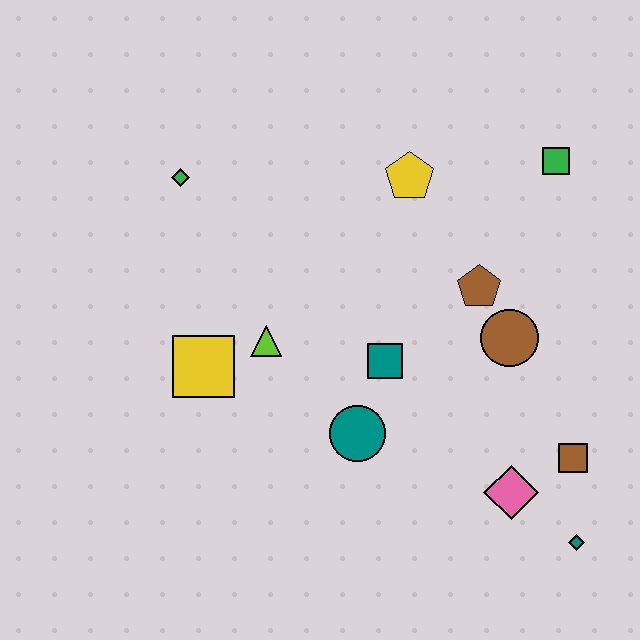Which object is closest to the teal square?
The teal circle is closest to the teal square.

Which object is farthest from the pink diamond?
The green diamond is farthest from the pink diamond.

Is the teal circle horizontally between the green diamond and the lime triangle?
No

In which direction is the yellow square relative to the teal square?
The yellow square is to the left of the teal square.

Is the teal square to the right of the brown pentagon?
No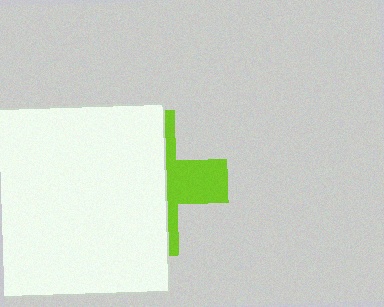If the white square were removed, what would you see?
You would see the complete lime cross.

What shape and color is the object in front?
The object in front is a white square.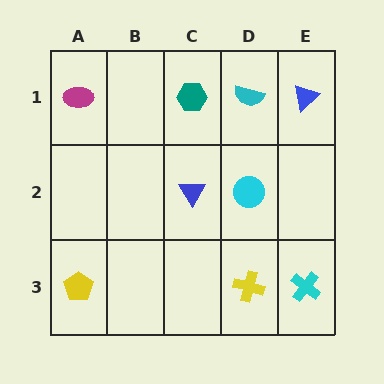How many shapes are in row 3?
3 shapes.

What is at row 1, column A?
A magenta ellipse.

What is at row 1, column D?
A cyan semicircle.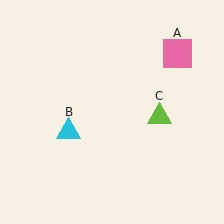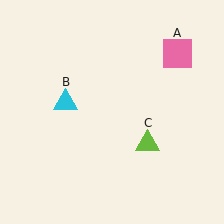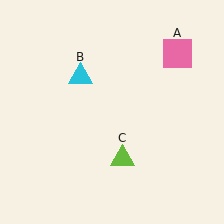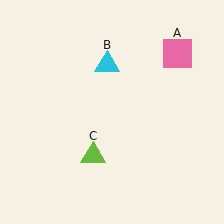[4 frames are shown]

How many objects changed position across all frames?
2 objects changed position: cyan triangle (object B), lime triangle (object C).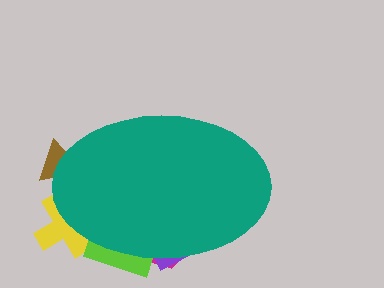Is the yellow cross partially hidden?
Yes, the yellow cross is partially hidden behind the teal ellipse.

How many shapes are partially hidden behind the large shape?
5 shapes are partially hidden.